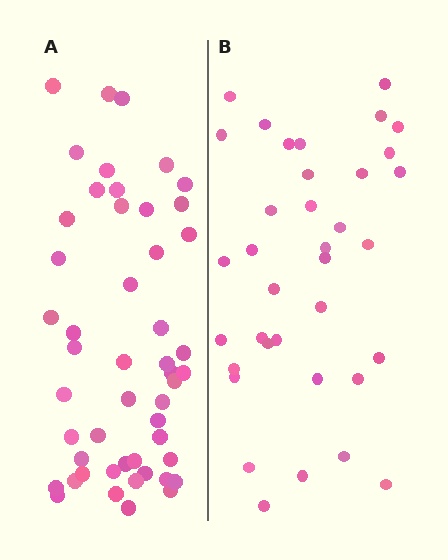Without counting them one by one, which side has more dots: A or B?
Region A (the left region) has more dots.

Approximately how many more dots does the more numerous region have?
Region A has approximately 15 more dots than region B.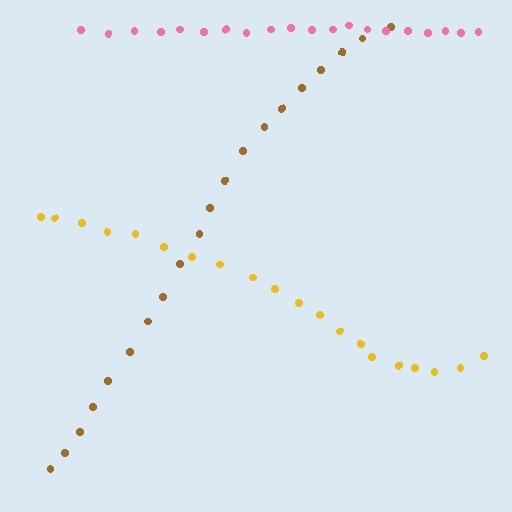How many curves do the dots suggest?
There are 3 distinct paths.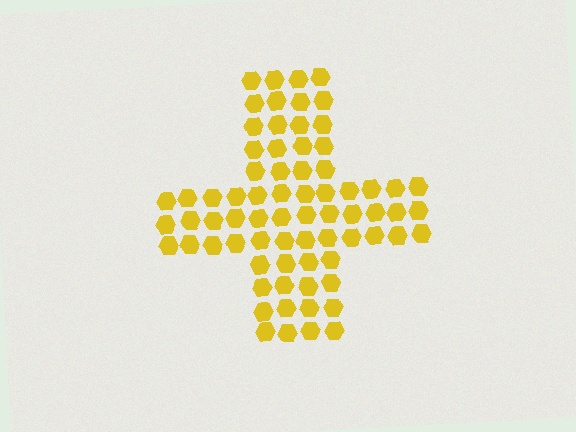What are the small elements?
The small elements are hexagons.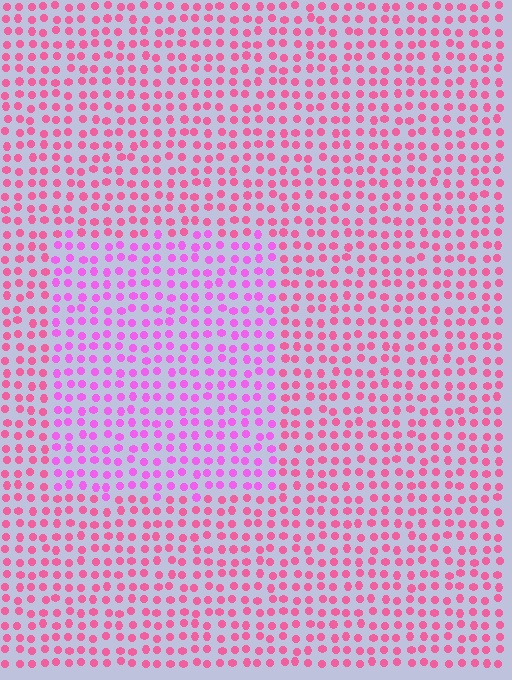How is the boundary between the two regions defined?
The boundary is defined purely by a slight shift in hue (about 32 degrees). Spacing, size, and orientation are identical on both sides.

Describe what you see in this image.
The image is filled with small pink elements in a uniform arrangement. A rectangle-shaped region is visible where the elements are tinted to a slightly different hue, forming a subtle color boundary.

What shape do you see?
I see a rectangle.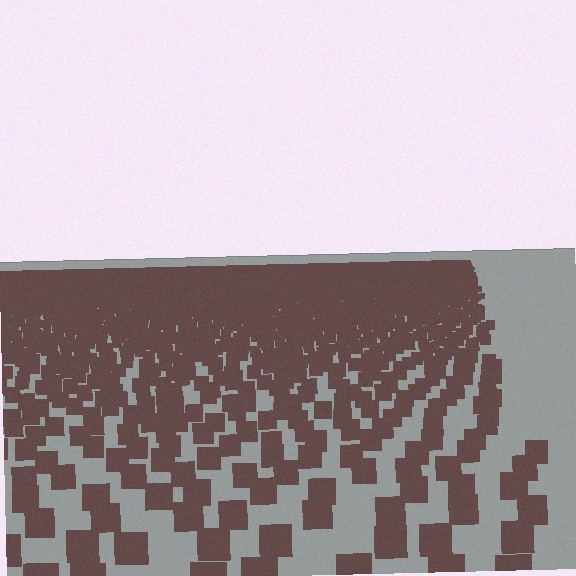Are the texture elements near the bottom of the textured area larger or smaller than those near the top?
Larger. Near the bottom, elements are closer to the viewer and appear at a bigger on-screen size.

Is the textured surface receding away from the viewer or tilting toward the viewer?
The surface is receding away from the viewer. Texture elements get smaller and denser toward the top.